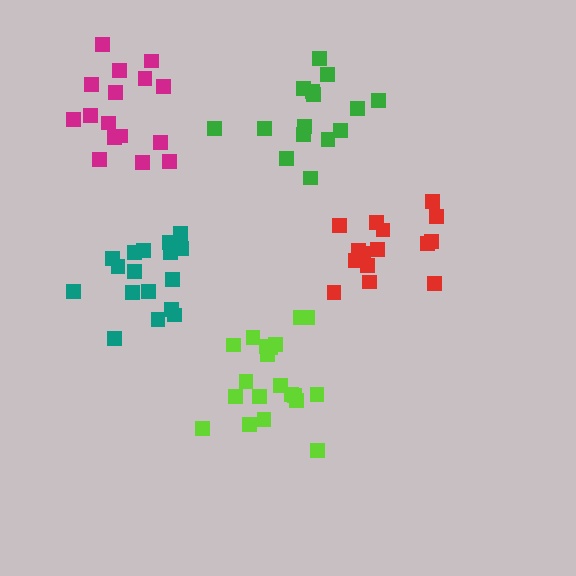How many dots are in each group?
Group 1: 15 dots, Group 2: 15 dots, Group 3: 17 dots, Group 4: 16 dots, Group 5: 20 dots (83 total).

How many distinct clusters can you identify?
There are 5 distinct clusters.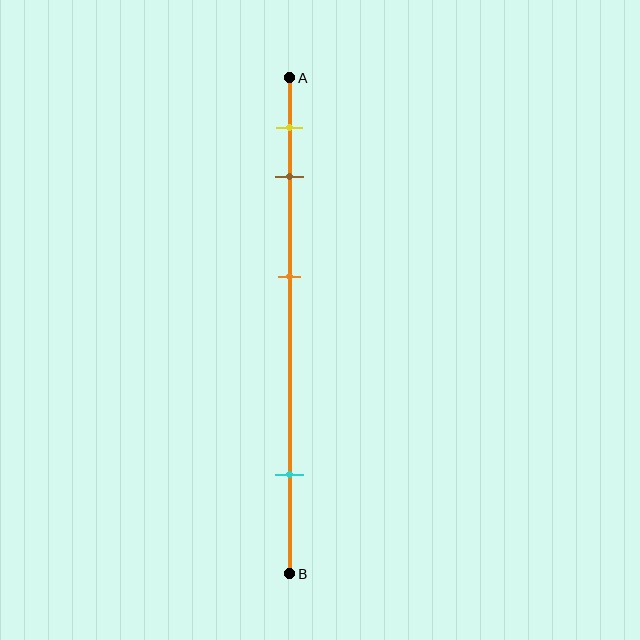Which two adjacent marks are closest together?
The yellow and brown marks are the closest adjacent pair.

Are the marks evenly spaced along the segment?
No, the marks are not evenly spaced.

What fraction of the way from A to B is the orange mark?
The orange mark is approximately 40% (0.4) of the way from A to B.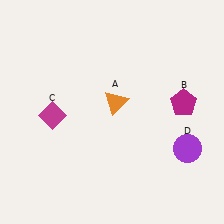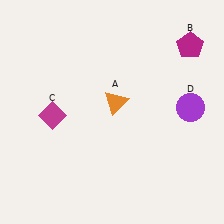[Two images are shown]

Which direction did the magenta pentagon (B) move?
The magenta pentagon (B) moved up.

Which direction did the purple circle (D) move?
The purple circle (D) moved up.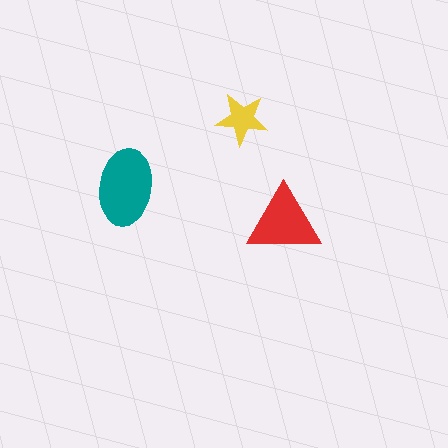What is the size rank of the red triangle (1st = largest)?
2nd.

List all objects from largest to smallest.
The teal ellipse, the red triangle, the yellow star.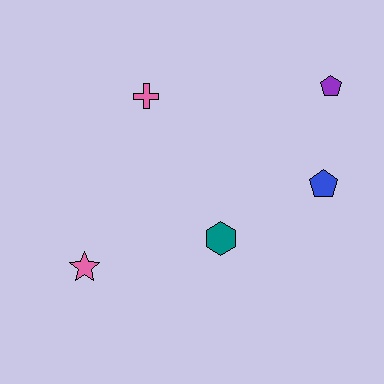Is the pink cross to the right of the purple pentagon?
No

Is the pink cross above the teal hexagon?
Yes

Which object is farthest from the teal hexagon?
The purple pentagon is farthest from the teal hexagon.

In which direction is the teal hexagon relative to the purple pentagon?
The teal hexagon is below the purple pentagon.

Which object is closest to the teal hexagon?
The blue pentagon is closest to the teal hexagon.